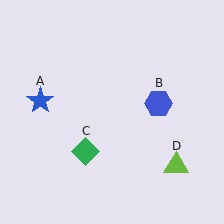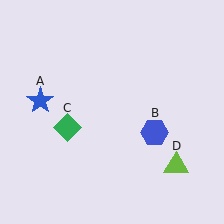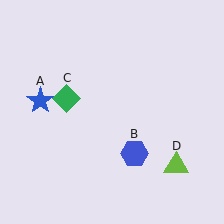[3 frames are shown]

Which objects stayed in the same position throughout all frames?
Blue star (object A) and lime triangle (object D) remained stationary.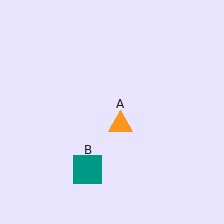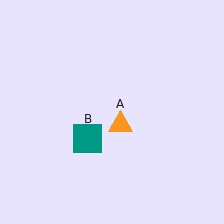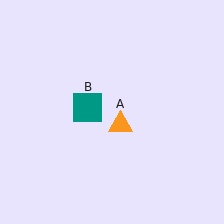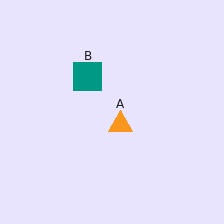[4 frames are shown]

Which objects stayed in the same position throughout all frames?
Orange triangle (object A) remained stationary.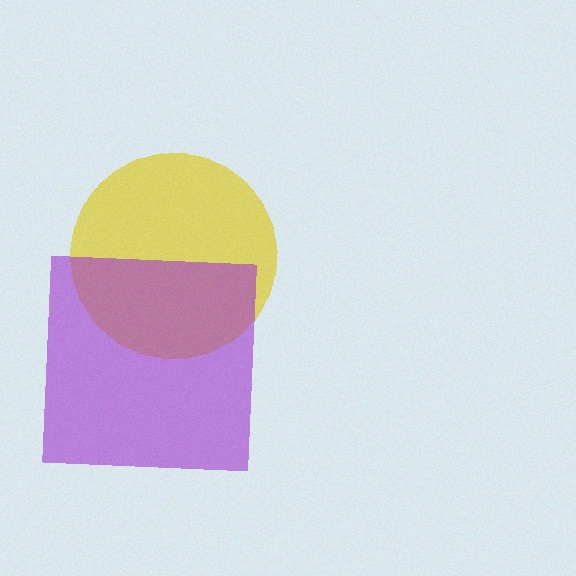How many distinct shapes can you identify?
There are 2 distinct shapes: a yellow circle, a purple square.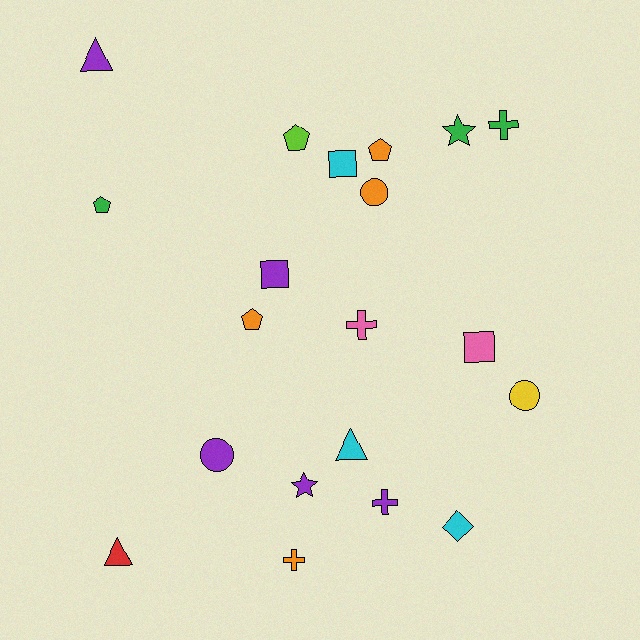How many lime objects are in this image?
There is 1 lime object.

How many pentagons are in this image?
There are 4 pentagons.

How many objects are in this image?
There are 20 objects.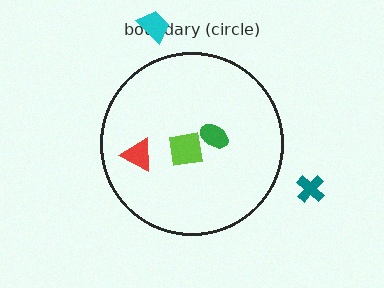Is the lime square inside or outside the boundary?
Inside.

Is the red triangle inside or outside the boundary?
Inside.